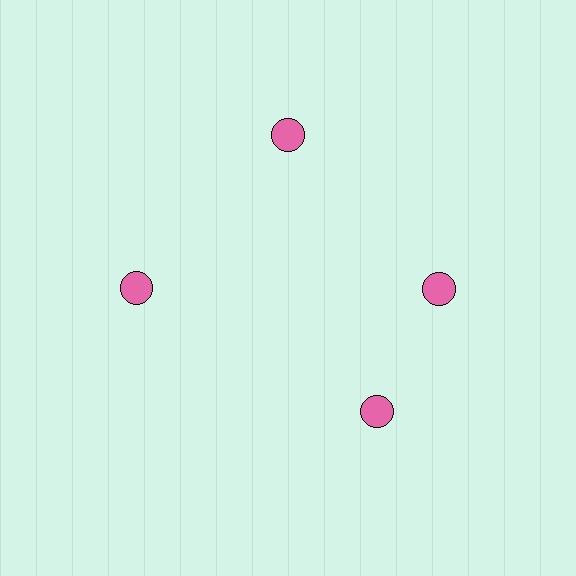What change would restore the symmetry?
The symmetry would be restored by rotating it back into even spacing with its neighbors so that all 4 circles sit at equal angles and equal distance from the center.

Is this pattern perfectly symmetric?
No. The 4 pink circles are arranged in a ring, but one element near the 6 o'clock position is rotated out of alignment along the ring, breaking the 4-fold rotational symmetry.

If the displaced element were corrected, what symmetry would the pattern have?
It would have 4-fold rotational symmetry — the pattern would map onto itself every 90 degrees.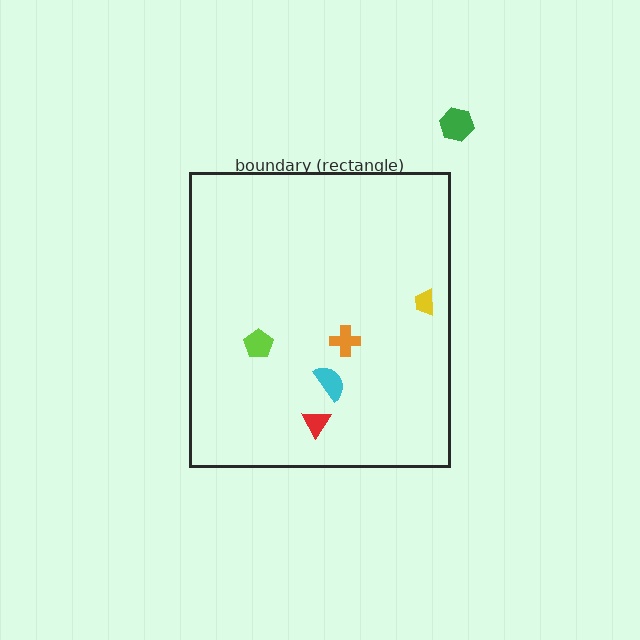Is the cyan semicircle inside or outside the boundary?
Inside.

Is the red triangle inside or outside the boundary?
Inside.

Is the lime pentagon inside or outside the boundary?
Inside.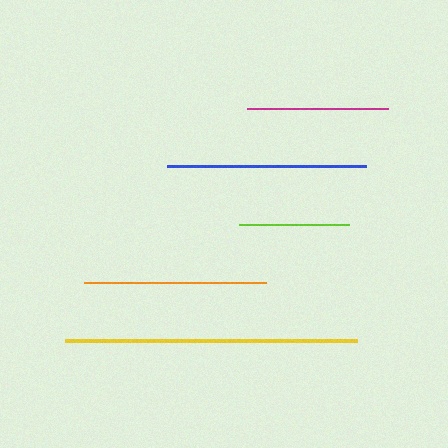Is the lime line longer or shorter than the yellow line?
The yellow line is longer than the lime line.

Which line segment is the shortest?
The lime line is the shortest at approximately 109 pixels.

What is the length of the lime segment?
The lime segment is approximately 109 pixels long.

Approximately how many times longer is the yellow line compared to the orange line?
The yellow line is approximately 1.6 times the length of the orange line.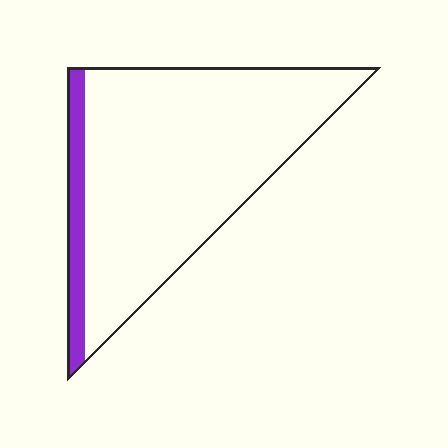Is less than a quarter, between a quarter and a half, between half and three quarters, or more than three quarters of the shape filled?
Less than a quarter.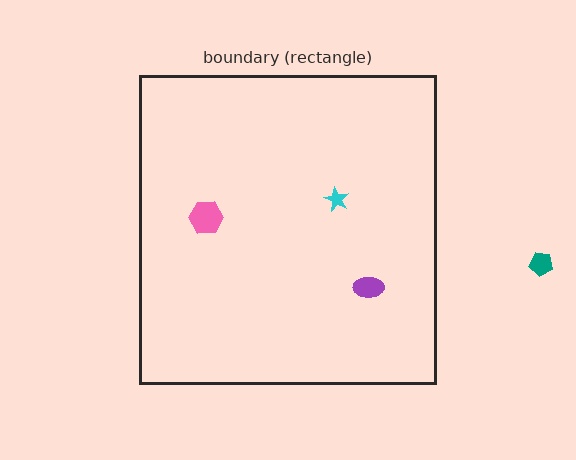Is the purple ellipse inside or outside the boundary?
Inside.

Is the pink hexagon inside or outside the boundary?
Inside.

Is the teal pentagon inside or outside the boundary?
Outside.